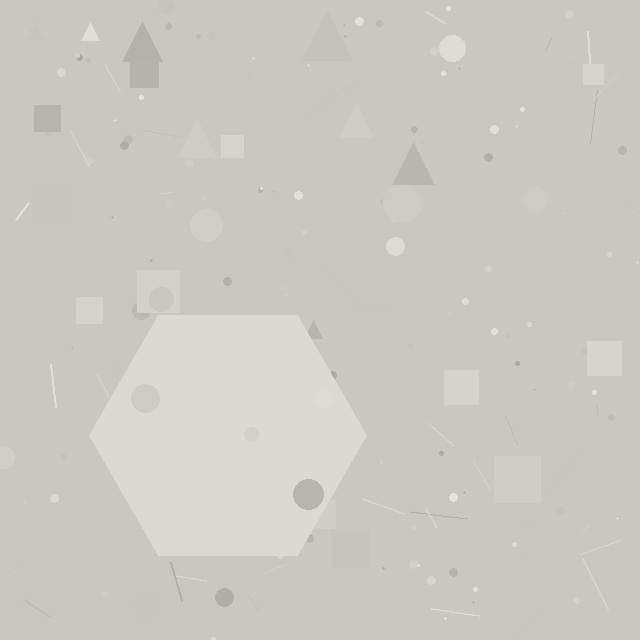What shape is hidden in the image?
A hexagon is hidden in the image.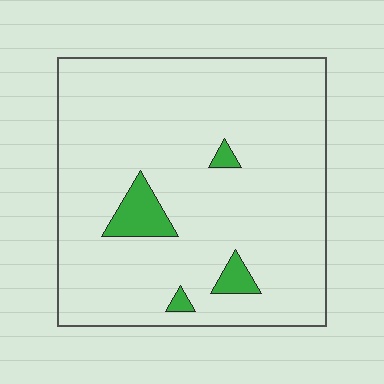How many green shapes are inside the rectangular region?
4.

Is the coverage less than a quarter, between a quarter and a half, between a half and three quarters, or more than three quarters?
Less than a quarter.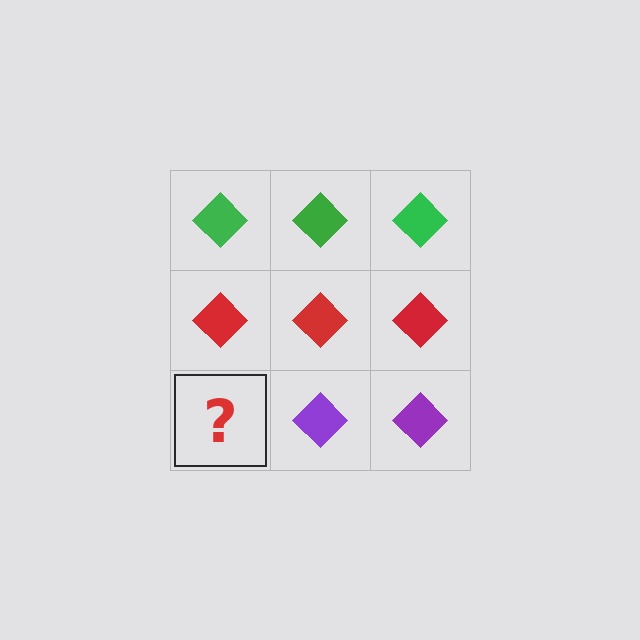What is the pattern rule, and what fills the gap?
The rule is that each row has a consistent color. The gap should be filled with a purple diamond.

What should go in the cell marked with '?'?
The missing cell should contain a purple diamond.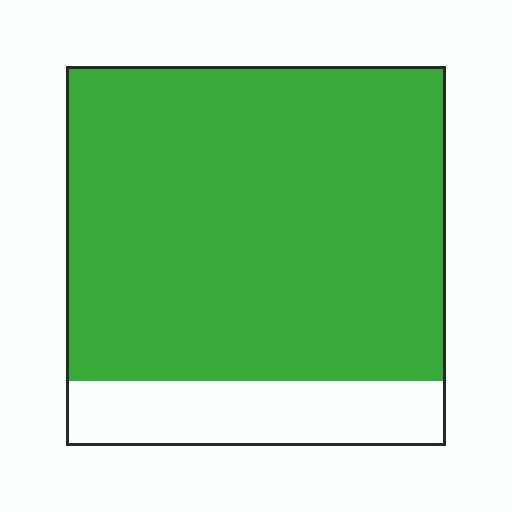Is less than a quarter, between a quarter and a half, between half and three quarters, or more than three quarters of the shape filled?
More than three quarters.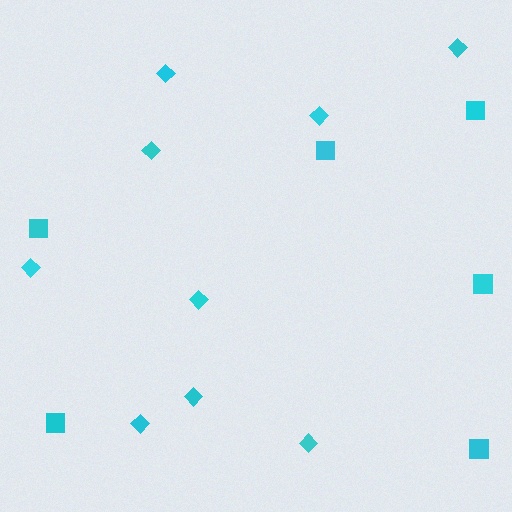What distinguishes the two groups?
There are 2 groups: one group of diamonds (9) and one group of squares (6).